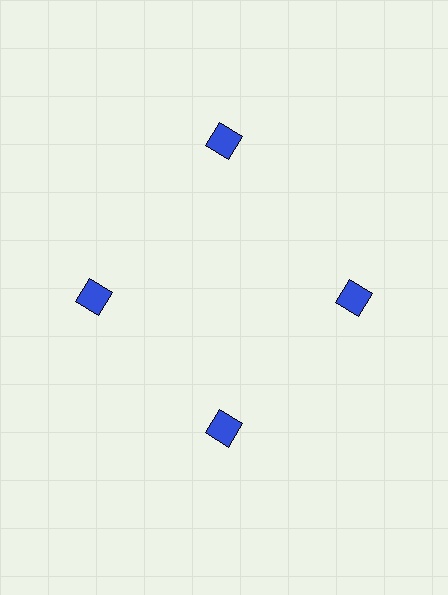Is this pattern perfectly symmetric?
No. The 4 blue squares are arranged in a ring, but one element near the 12 o'clock position is pushed outward from the center, breaking the 4-fold rotational symmetry.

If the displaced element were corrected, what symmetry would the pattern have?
It would have 4-fold rotational symmetry — the pattern would map onto itself every 90 degrees.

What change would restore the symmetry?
The symmetry would be restored by moving it inward, back onto the ring so that all 4 squares sit at equal angles and equal distance from the center.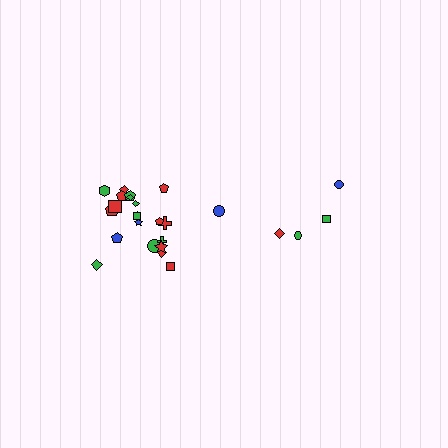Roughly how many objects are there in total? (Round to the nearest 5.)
Roughly 25 objects in total.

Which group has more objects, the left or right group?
The left group.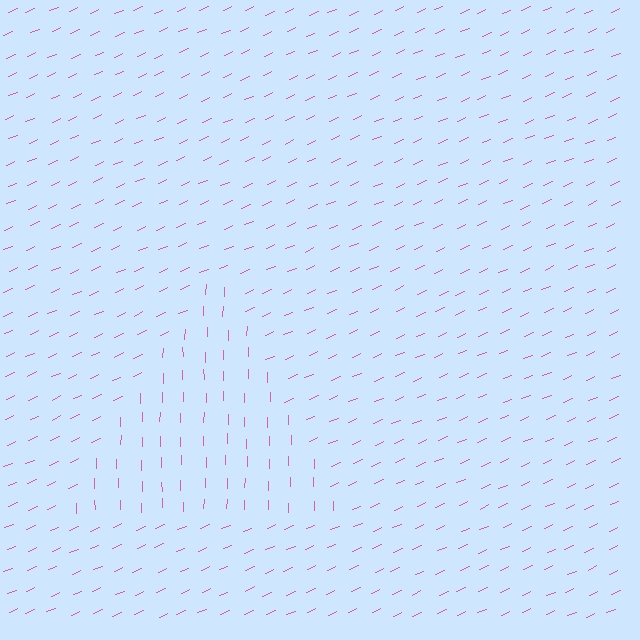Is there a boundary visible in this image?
Yes, there is a texture boundary formed by a change in line orientation.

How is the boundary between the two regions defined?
The boundary is defined purely by a change in line orientation (approximately 65 degrees difference). All lines are the same color and thickness.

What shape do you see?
I see a triangle.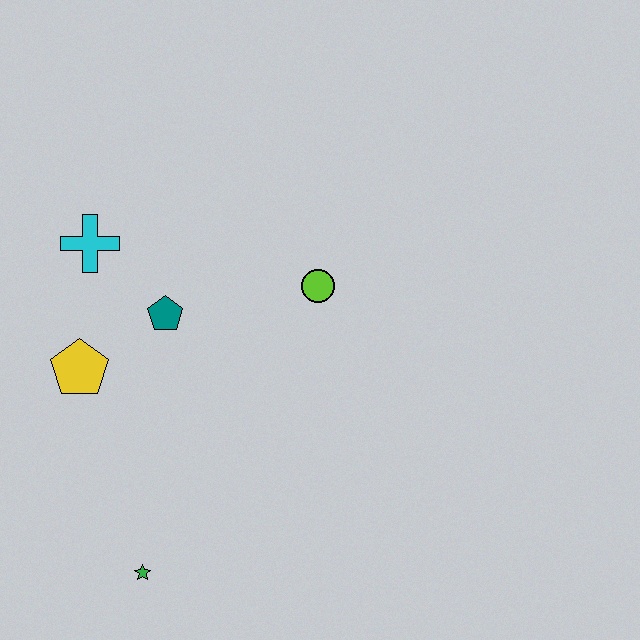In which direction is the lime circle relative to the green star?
The lime circle is above the green star.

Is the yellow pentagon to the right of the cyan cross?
No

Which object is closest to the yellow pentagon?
The teal pentagon is closest to the yellow pentagon.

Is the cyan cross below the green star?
No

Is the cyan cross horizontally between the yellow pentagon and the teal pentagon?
Yes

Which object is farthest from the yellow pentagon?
The lime circle is farthest from the yellow pentagon.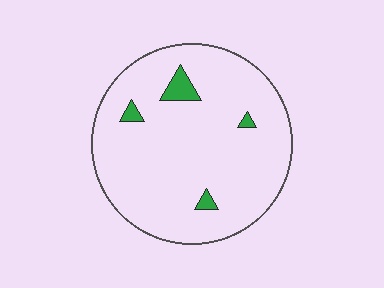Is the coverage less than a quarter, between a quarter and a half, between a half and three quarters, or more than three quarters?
Less than a quarter.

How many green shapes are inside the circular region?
4.